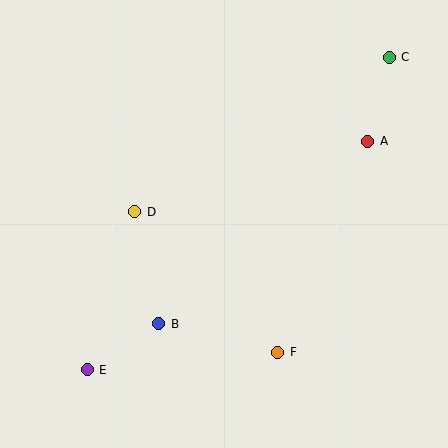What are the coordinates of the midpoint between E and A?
The midpoint between E and A is at (227, 256).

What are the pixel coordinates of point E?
Point E is at (87, 370).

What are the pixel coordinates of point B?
Point B is at (159, 324).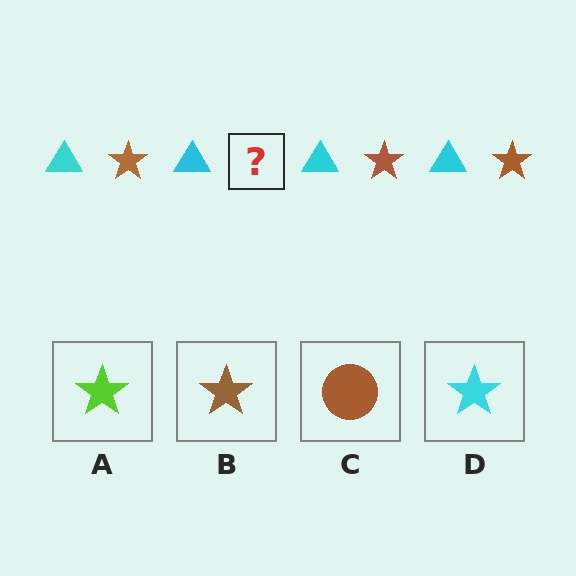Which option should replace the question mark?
Option B.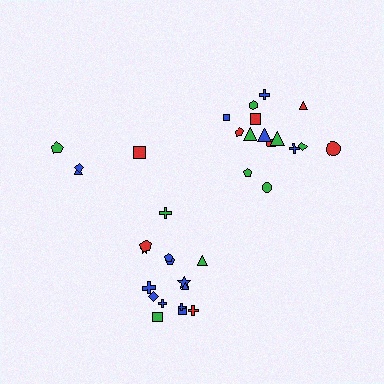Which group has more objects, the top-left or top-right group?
The top-right group.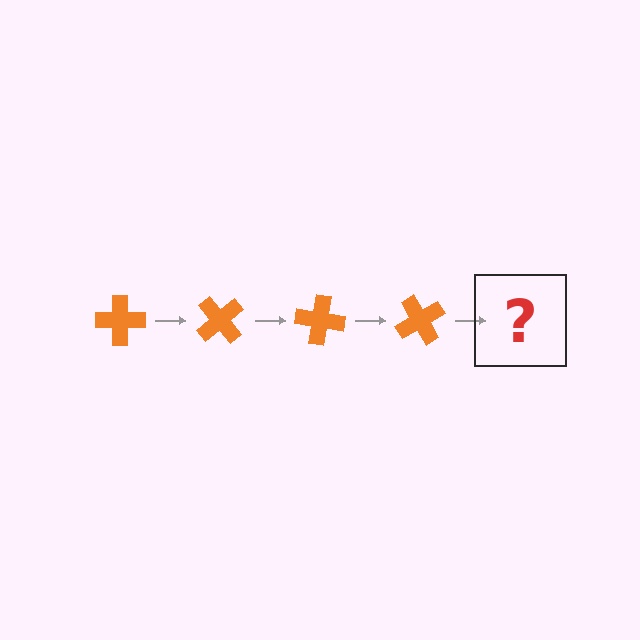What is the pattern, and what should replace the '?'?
The pattern is that the cross rotates 50 degrees each step. The '?' should be an orange cross rotated 200 degrees.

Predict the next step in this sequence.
The next step is an orange cross rotated 200 degrees.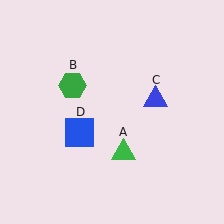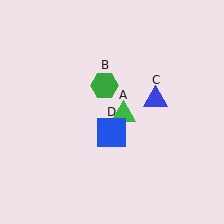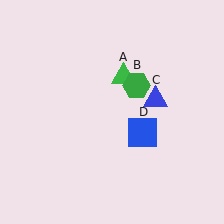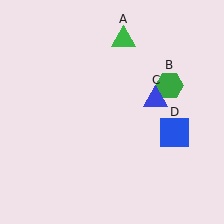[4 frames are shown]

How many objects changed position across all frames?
3 objects changed position: green triangle (object A), green hexagon (object B), blue square (object D).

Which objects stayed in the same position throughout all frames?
Blue triangle (object C) remained stationary.